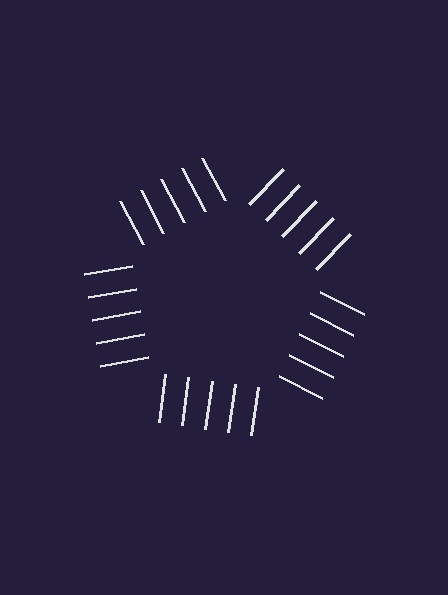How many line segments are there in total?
25 — 5 along each of the 5 edges.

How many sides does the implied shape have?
5 sides — the line-ends trace a pentagon.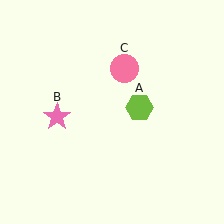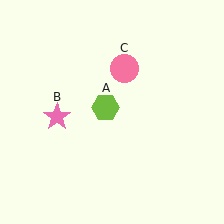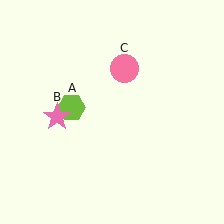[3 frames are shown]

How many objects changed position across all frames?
1 object changed position: lime hexagon (object A).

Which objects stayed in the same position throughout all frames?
Pink star (object B) and pink circle (object C) remained stationary.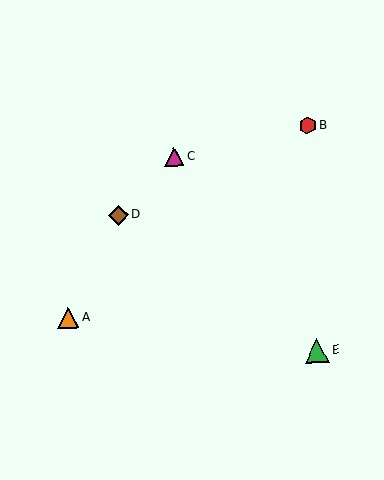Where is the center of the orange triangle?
The center of the orange triangle is at (68, 318).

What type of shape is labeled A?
Shape A is an orange triangle.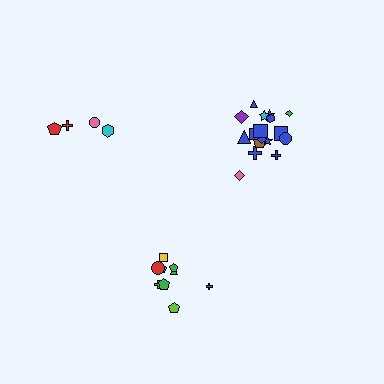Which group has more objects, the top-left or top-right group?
The top-right group.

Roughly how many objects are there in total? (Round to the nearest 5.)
Roughly 30 objects in total.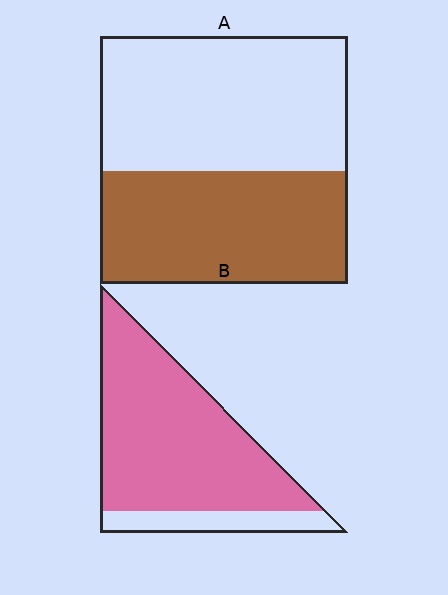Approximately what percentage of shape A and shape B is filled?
A is approximately 45% and B is approximately 85%.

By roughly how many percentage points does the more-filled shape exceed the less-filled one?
By roughly 40 percentage points (B over A).